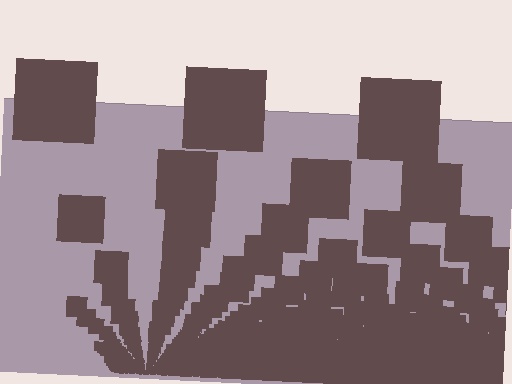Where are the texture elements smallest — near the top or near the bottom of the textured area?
Near the bottom.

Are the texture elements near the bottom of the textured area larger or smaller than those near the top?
Smaller. The gradient is inverted — elements near the bottom are smaller and denser.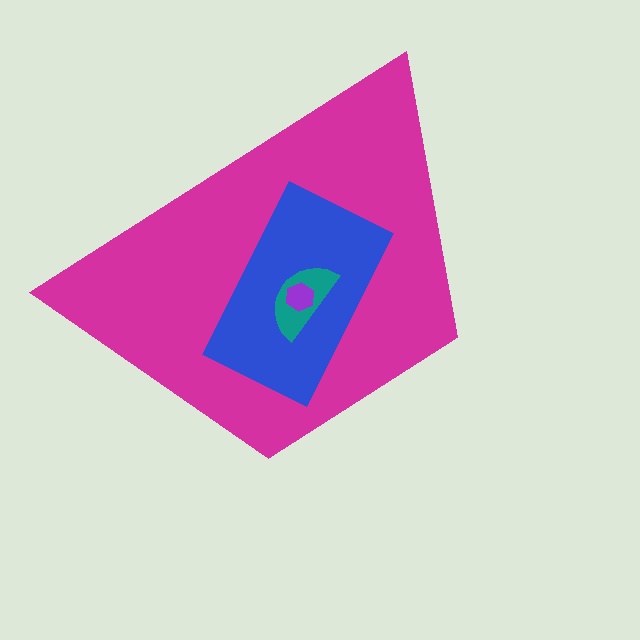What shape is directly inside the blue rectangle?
The teal semicircle.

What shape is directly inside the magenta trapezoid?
The blue rectangle.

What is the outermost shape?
The magenta trapezoid.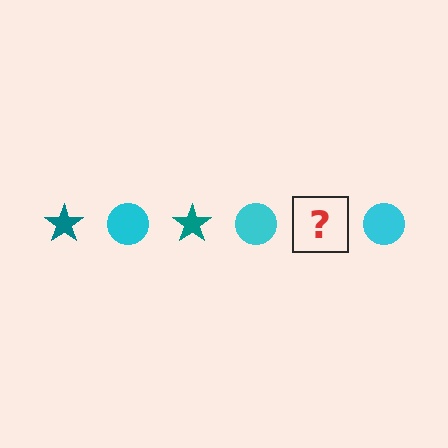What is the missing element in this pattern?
The missing element is a teal star.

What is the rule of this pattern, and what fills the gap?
The rule is that the pattern alternates between teal star and cyan circle. The gap should be filled with a teal star.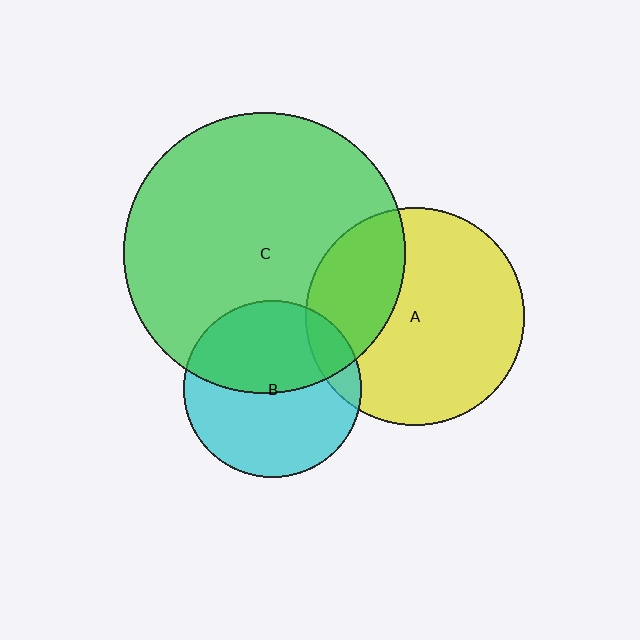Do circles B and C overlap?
Yes.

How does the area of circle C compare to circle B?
Approximately 2.5 times.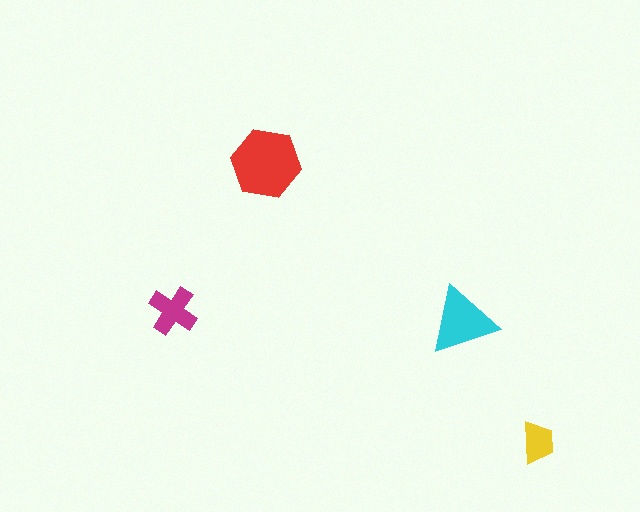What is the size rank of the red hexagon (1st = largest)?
1st.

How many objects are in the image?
There are 4 objects in the image.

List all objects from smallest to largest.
The yellow trapezoid, the magenta cross, the cyan triangle, the red hexagon.